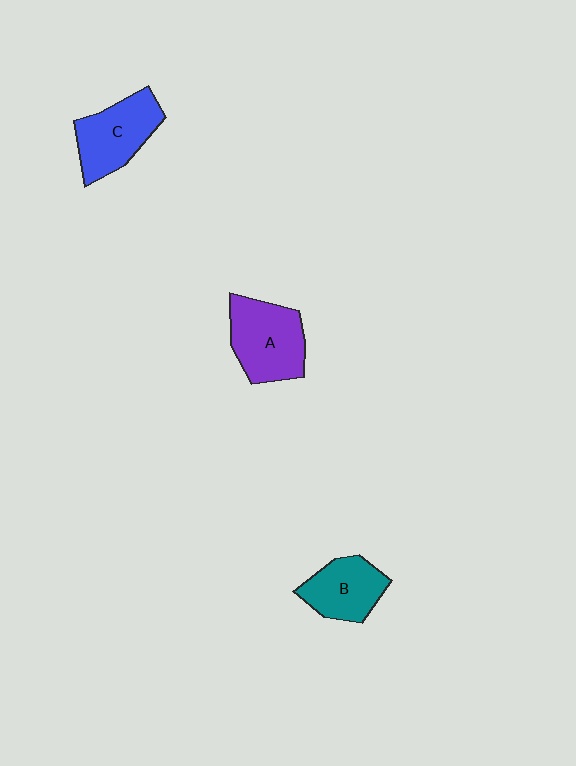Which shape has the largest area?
Shape A (purple).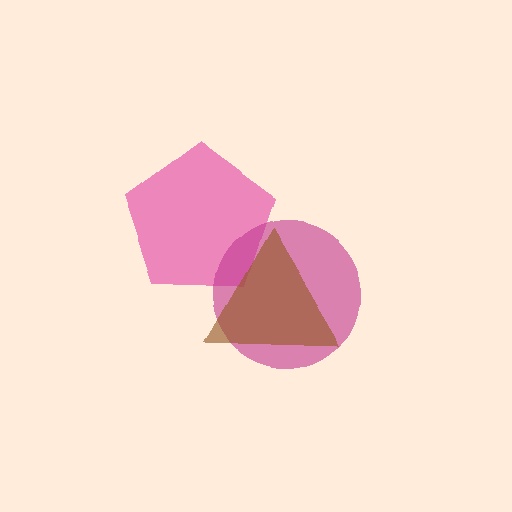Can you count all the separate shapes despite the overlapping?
Yes, there are 3 separate shapes.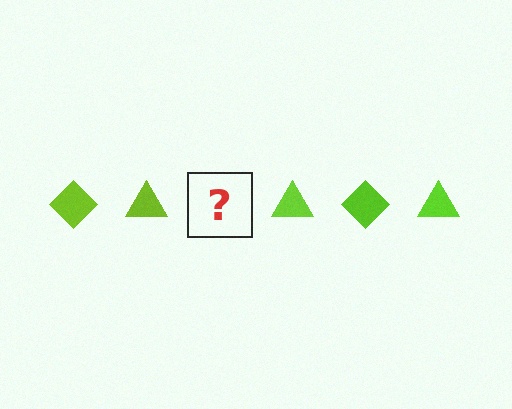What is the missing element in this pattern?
The missing element is a lime diamond.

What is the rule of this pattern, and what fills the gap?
The rule is that the pattern cycles through diamond, triangle shapes in lime. The gap should be filled with a lime diamond.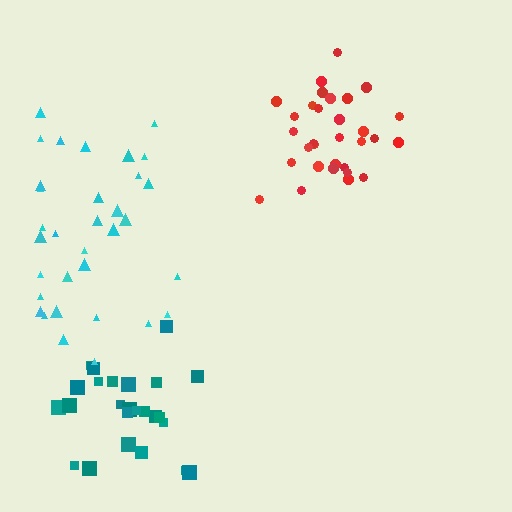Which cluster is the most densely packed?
Red.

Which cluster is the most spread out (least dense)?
Cyan.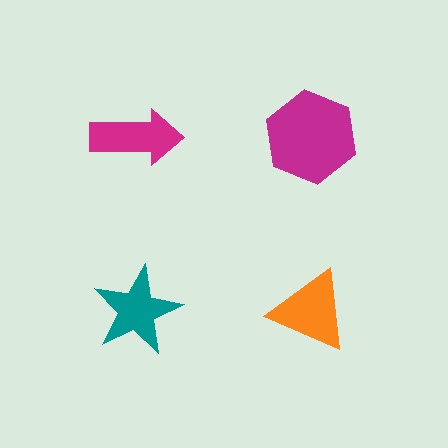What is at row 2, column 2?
An orange triangle.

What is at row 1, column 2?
A magenta hexagon.